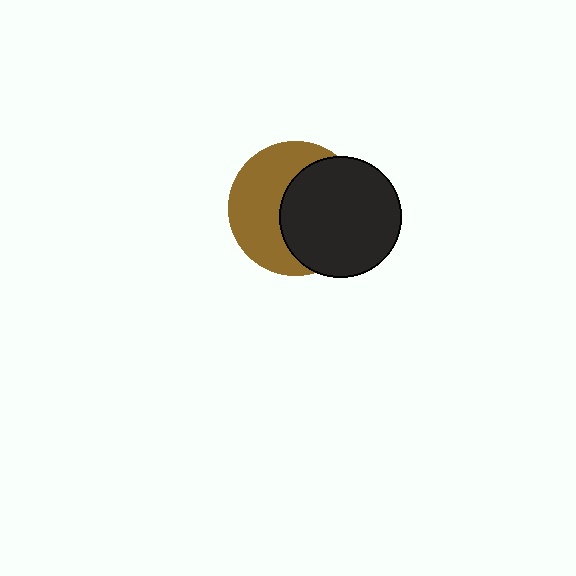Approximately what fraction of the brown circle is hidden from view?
Roughly 50% of the brown circle is hidden behind the black circle.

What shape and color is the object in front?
The object in front is a black circle.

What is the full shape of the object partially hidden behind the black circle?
The partially hidden object is a brown circle.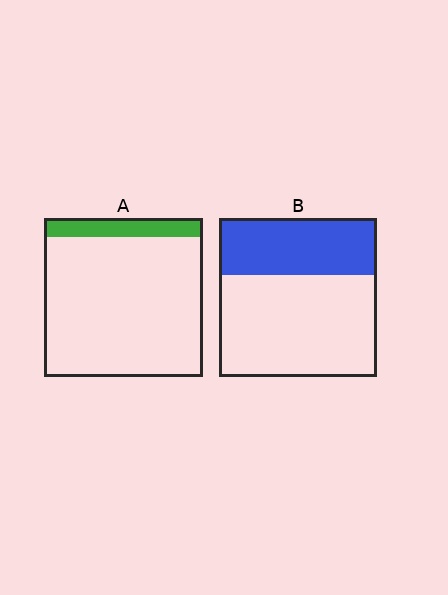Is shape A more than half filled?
No.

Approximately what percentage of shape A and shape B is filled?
A is approximately 10% and B is approximately 35%.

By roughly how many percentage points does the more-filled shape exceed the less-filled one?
By roughly 25 percentage points (B over A).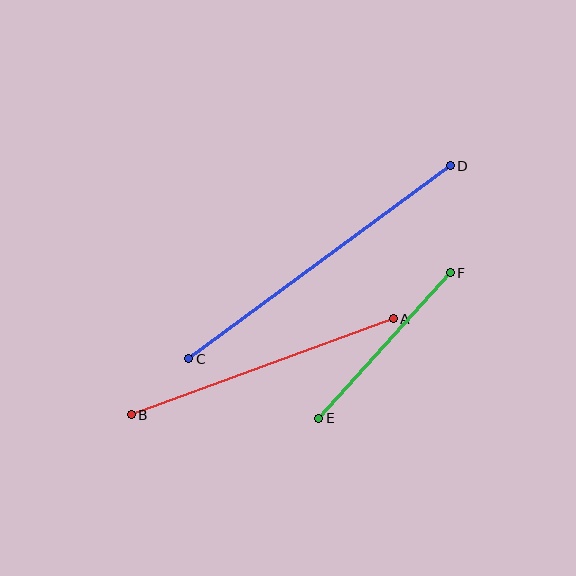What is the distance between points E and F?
The distance is approximately 196 pixels.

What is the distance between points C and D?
The distance is approximately 325 pixels.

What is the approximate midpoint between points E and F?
The midpoint is at approximately (384, 345) pixels.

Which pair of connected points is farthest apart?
Points C and D are farthest apart.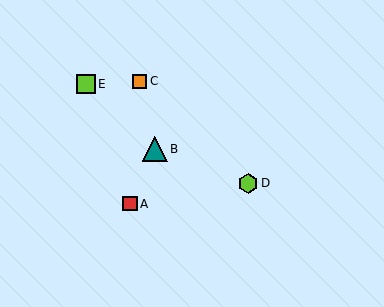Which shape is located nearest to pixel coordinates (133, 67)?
The orange square (labeled C) at (140, 81) is nearest to that location.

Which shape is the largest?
The teal triangle (labeled B) is the largest.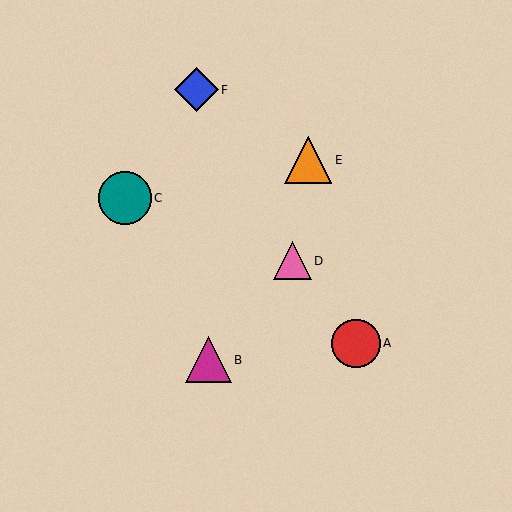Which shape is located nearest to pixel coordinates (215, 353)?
The magenta triangle (labeled B) at (208, 360) is nearest to that location.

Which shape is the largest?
The teal circle (labeled C) is the largest.